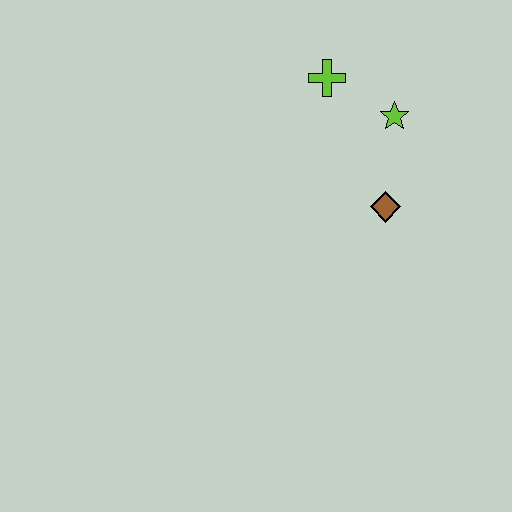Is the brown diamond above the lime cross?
No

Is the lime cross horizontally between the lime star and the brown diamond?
No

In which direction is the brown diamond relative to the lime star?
The brown diamond is below the lime star.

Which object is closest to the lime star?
The lime cross is closest to the lime star.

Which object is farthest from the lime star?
The brown diamond is farthest from the lime star.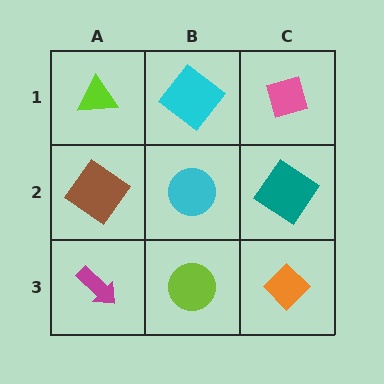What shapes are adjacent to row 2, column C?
A pink diamond (row 1, column C), an orange diamond (row 3, column C), a cyan circle (row 2, column B).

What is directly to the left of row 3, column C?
A lime circle.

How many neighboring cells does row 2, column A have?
3.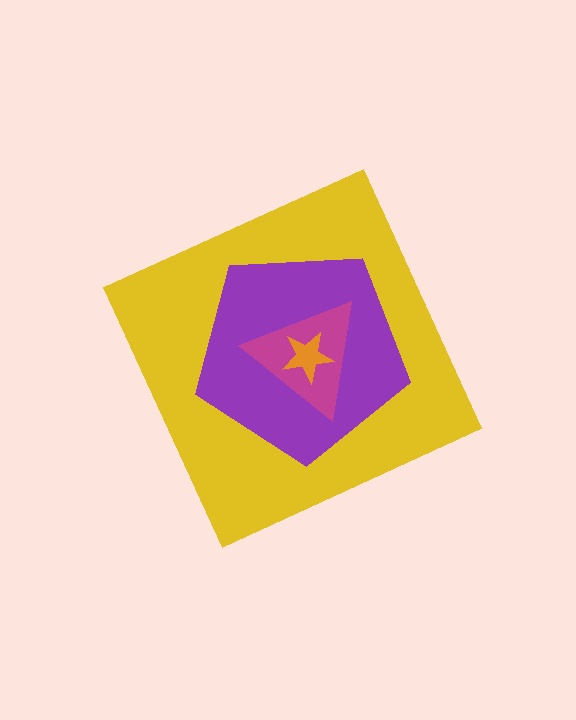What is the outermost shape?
The yellow diamond.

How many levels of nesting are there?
4.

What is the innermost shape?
The orange star.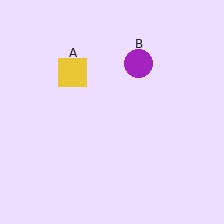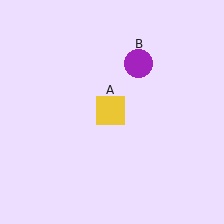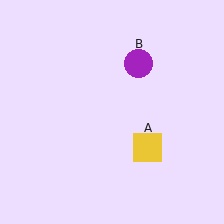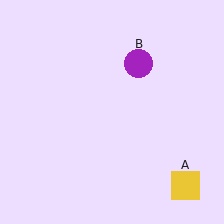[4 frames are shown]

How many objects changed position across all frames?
1 object changed position: yellow square (object A).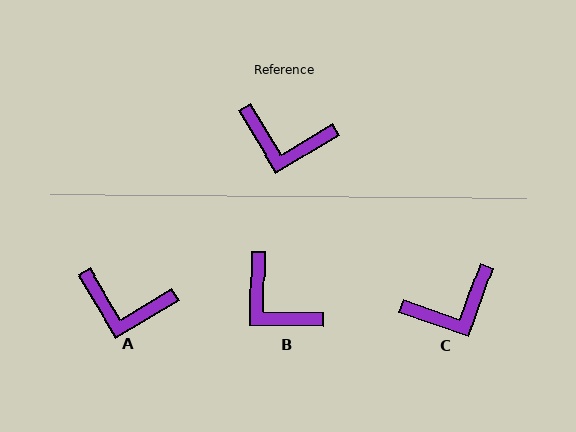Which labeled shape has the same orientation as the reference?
A.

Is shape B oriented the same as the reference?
No, it is off by about 31 degrees.